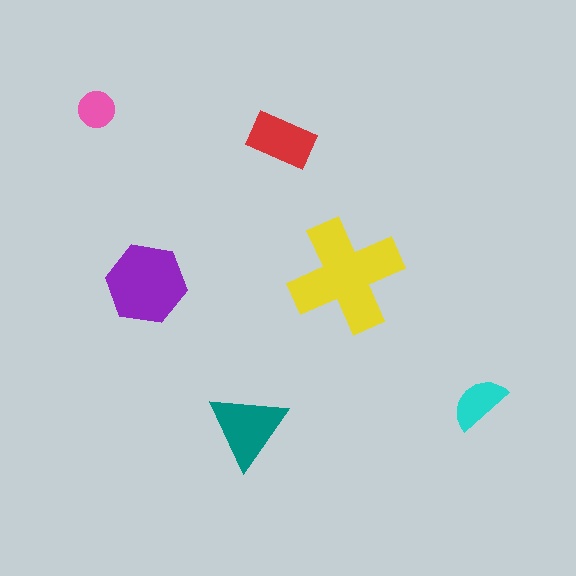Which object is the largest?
The yellow cross.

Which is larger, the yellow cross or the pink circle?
The yellow cross.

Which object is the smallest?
The pink circle.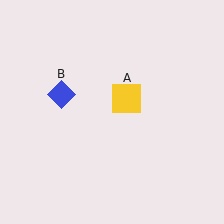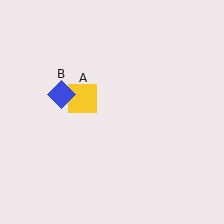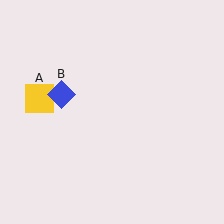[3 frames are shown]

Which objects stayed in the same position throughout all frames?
Blue diamond (object B) remained stationary.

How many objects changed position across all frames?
1 object changed position: yellow square (object A).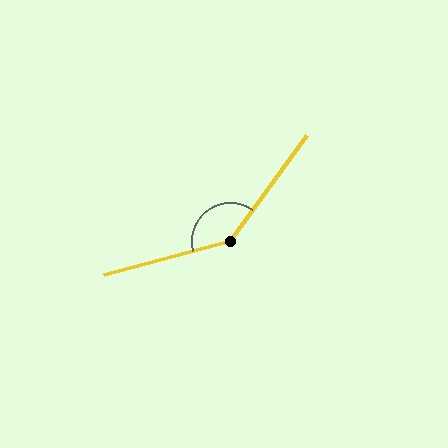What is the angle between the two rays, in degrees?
Approximately 141 degrees.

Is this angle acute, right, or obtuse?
It is obtuse.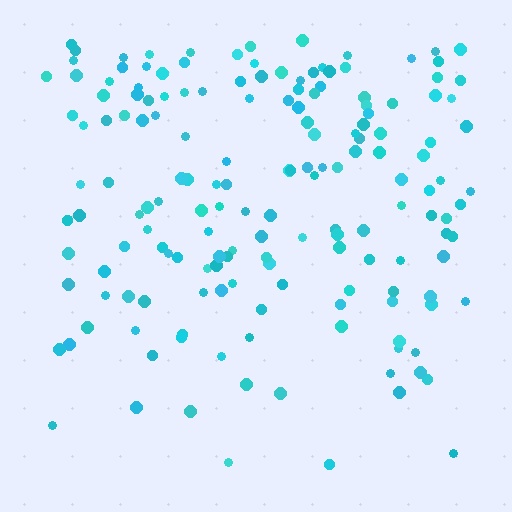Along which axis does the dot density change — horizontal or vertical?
Vertical.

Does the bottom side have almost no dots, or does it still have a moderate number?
Still a moderate number, just noticeably fewer than the top.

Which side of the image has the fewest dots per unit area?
The bottom.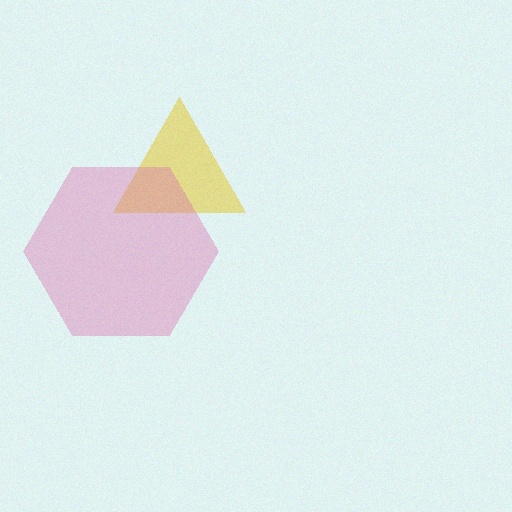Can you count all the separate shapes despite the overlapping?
Yes, there are 2 separate shapes.